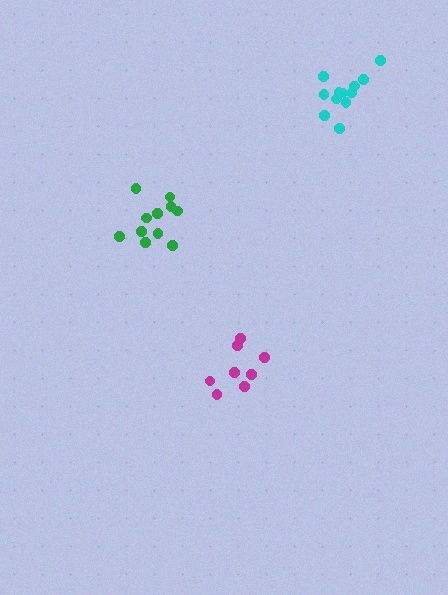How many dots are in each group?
Group 1: 11 dots, Group 2: 12 dots, Group 3: 8 dots (31 total).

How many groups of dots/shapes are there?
There are 3 groups.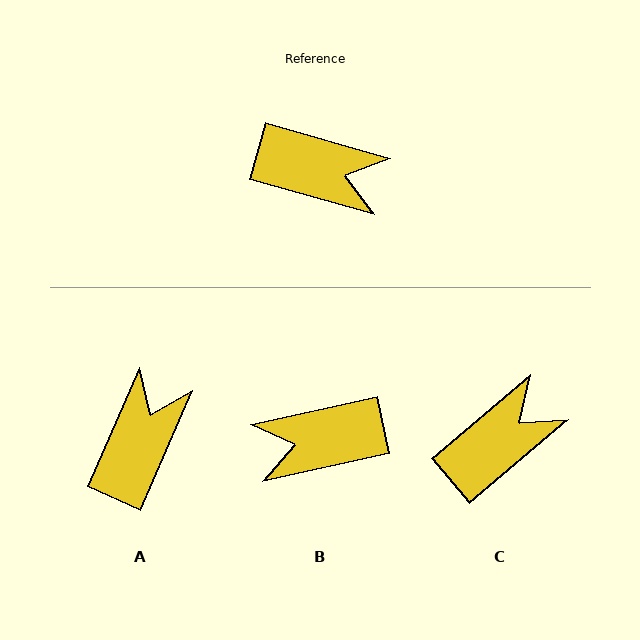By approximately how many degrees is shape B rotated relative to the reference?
Approximately 151 degrees clockwise.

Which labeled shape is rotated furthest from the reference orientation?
B, about 151 degrees away.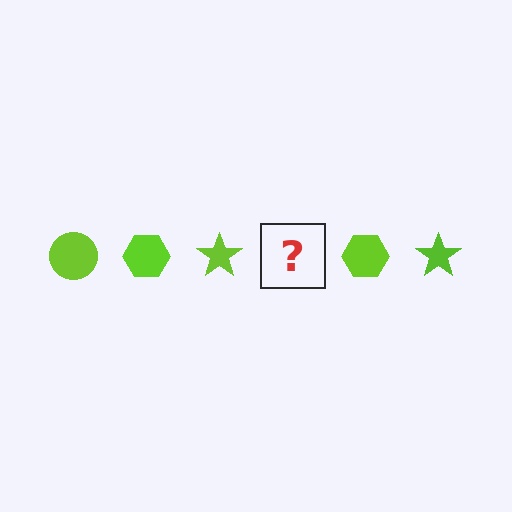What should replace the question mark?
The question mark should be replaced with a lime circle.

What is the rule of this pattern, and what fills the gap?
The rule is that the pattern cycles through circle, hexagon, star shapes in lime. The gap should be filled with a lime circle.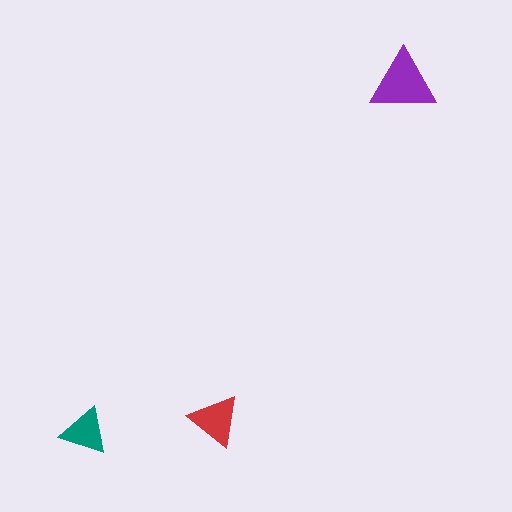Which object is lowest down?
The teal triangle is bottommost.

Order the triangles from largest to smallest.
the purple one, the red one, the teal one.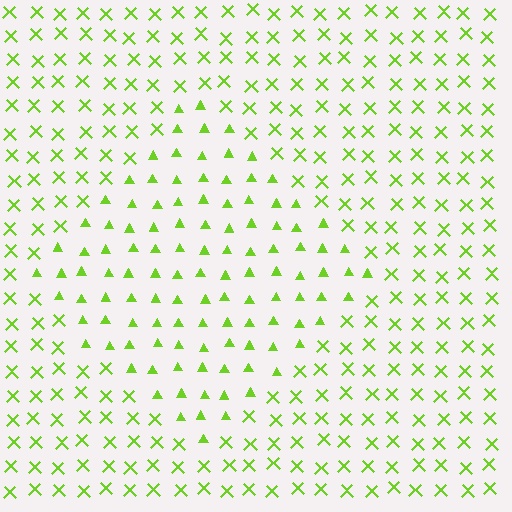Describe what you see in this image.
The image is filled with small lime elements arranged in a uniform grid. A diamond-shaped region contains triangles, while the surrounding area contains X marks. The boundary is defined purely by the change in element shape.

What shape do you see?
I see a diamond.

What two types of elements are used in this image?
The image uses triangles inside the diamond region and X marks outside it.